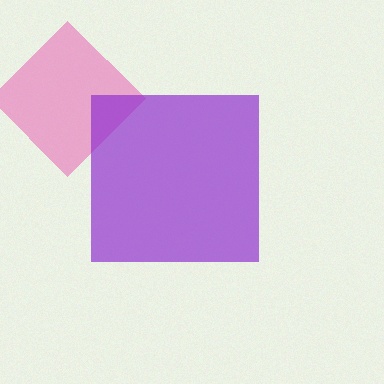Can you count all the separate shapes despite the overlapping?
Yes, there are 2 separate shapes.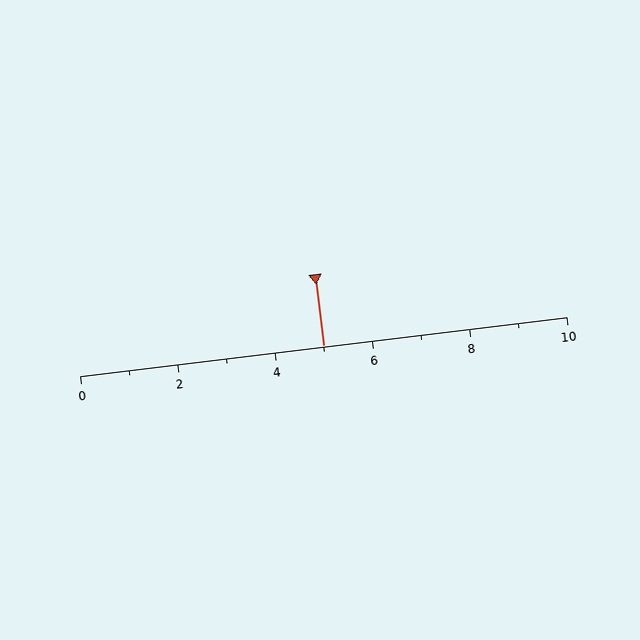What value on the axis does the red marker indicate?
The marker indicates approximately 5.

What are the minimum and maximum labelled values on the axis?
The axis runs from 0 to 10.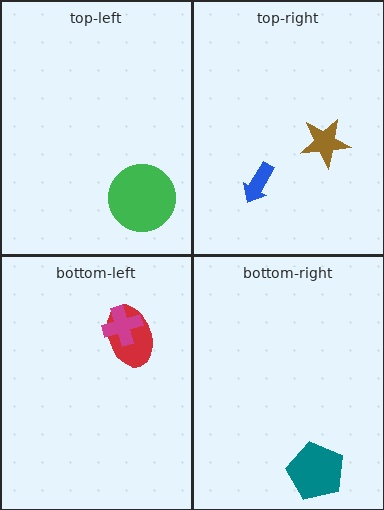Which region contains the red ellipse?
The bottom-left region.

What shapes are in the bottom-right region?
The teal pentagon.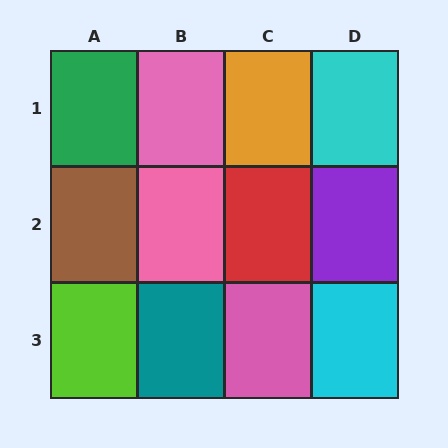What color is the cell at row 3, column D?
Cyan.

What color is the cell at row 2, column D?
Purple.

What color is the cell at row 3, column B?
Teal.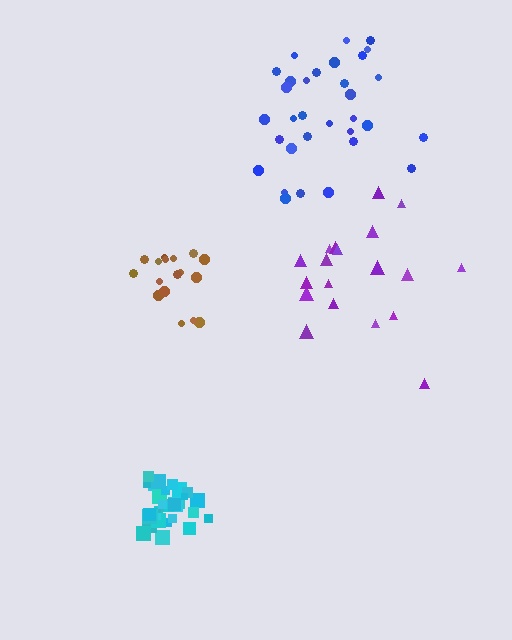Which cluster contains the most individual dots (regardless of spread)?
Cyan (34).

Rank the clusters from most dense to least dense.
cyan, brown, blue, purple.